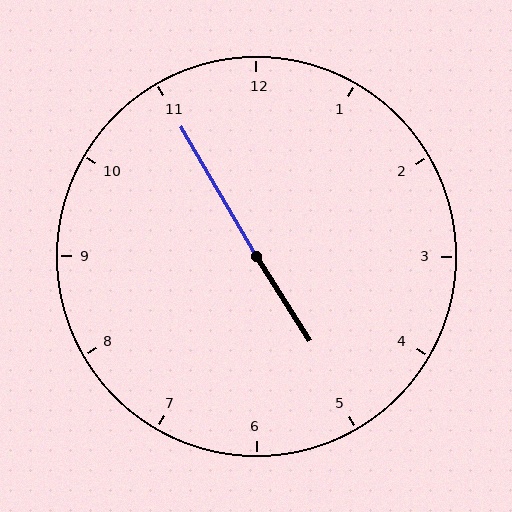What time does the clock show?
4:55.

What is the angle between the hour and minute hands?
Approximately 178 degrees.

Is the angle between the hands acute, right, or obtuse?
It is obtuse.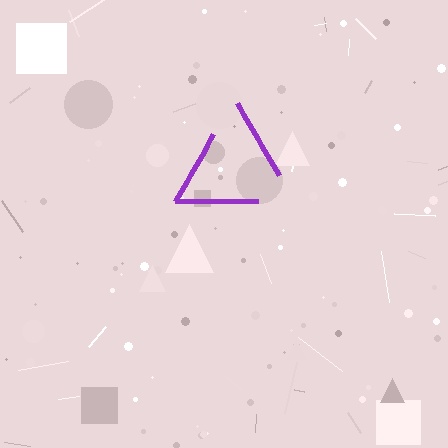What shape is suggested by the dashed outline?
The dashed outline suggests a triangle.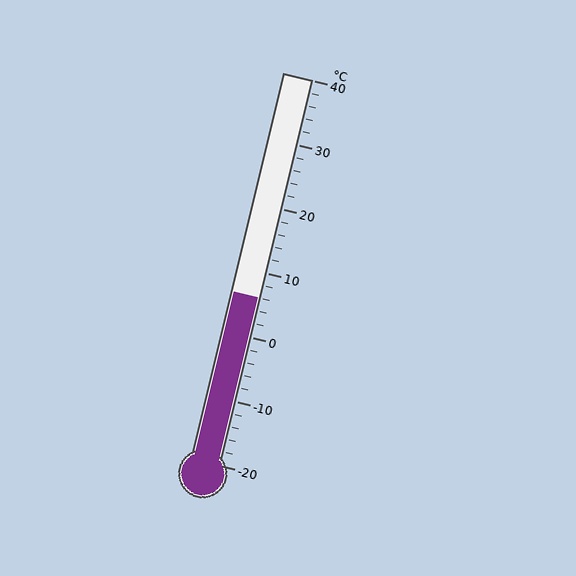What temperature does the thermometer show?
The thermometer shows approximately 6°C.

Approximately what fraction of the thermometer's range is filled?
The thermometer is filled to approximately 45% of its range.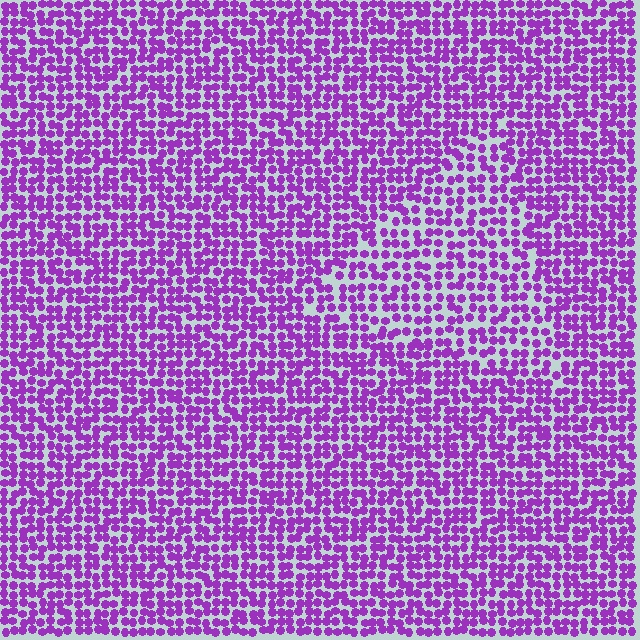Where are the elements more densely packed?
The elements are more densely packed outside the triangle boundary.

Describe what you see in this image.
The image contains small purple elements arranged at two different densities. A triangle-shaped region is visible where the elements are less densely packed than the surrounding area.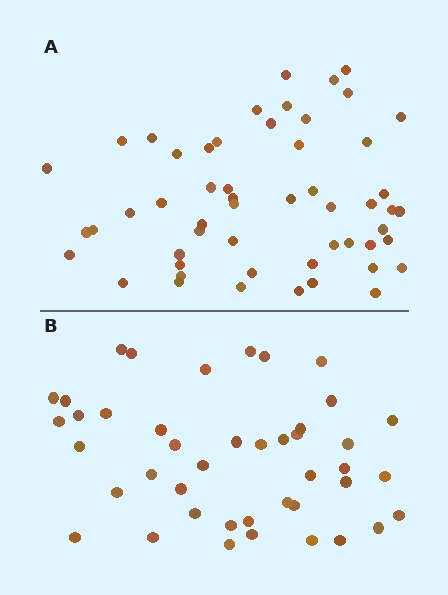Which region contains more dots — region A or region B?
Region A (the top region) has more dots.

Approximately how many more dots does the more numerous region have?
Region A has roughly 12 or so more dots than region B.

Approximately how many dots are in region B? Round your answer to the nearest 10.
About 40 dots. (The exact count is 43, which rounds to 40.)